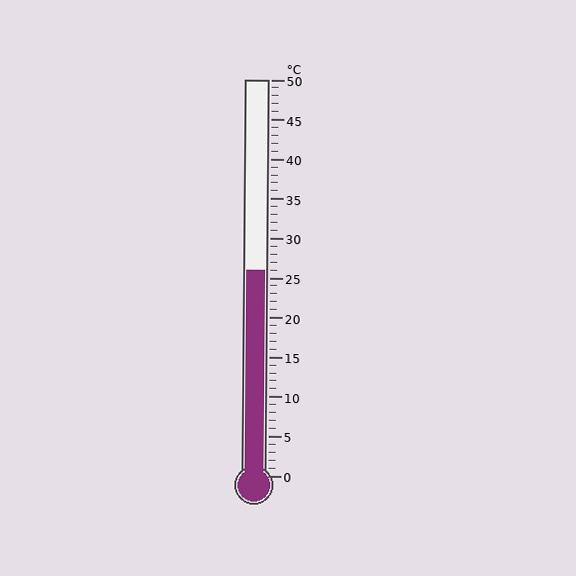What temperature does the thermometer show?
The thermometer shows approximately 26°C.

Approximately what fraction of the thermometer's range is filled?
The thermometer is filled to approximately 50% of its range.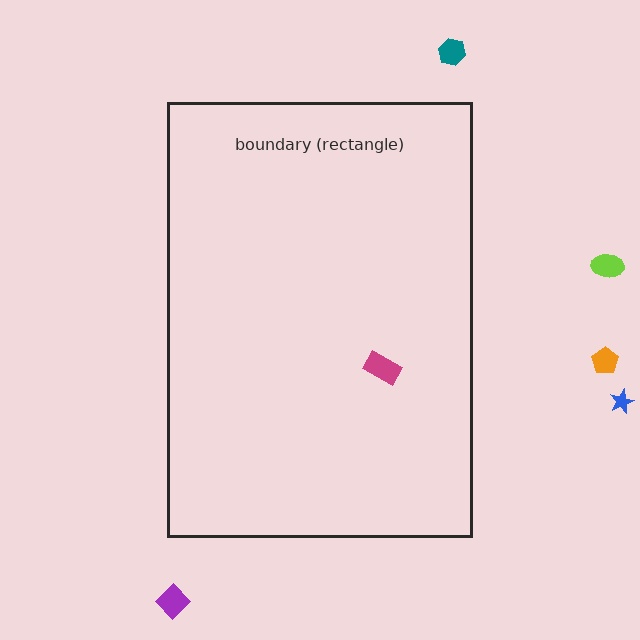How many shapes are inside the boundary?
1 inside, 5 outside.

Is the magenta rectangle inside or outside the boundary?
Inside.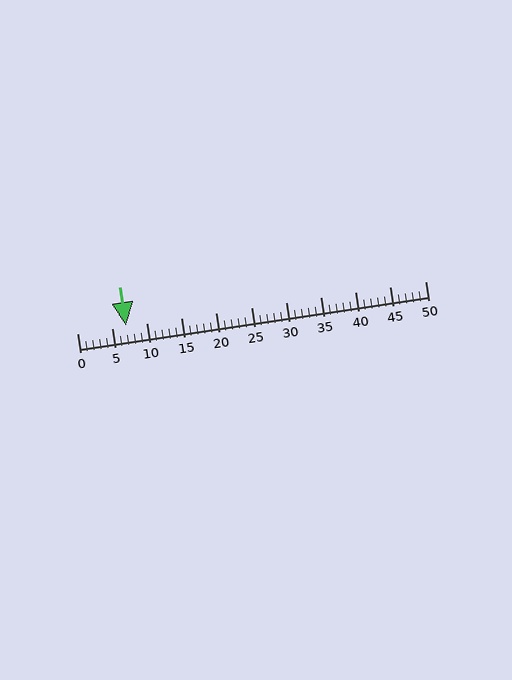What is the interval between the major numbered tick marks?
The major tick marks are spaced 5 units apart.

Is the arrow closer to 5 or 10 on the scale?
The arrow is closer to 5.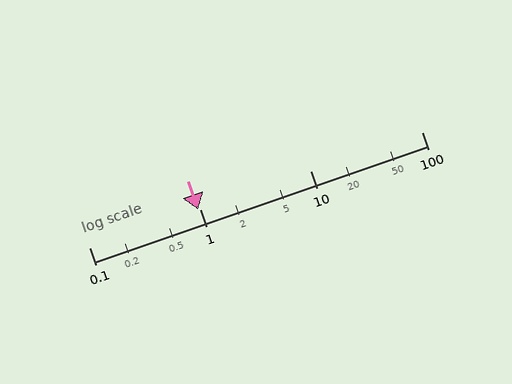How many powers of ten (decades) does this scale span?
The scale spans 3 decades, from 0.1 to 100.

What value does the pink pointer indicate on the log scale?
The pointer indicates approximately 0.96.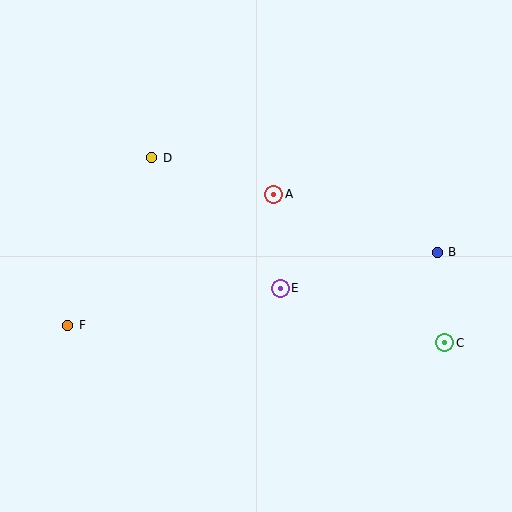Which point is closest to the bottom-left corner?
Point F is closest to the bottom-left corner.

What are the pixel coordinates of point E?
Point E is at (280, 288).